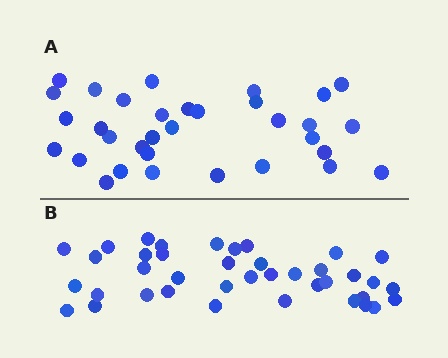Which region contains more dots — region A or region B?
Region B (the bottom region) has more dots.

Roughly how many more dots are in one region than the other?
Region B has about 6 more dots than region A.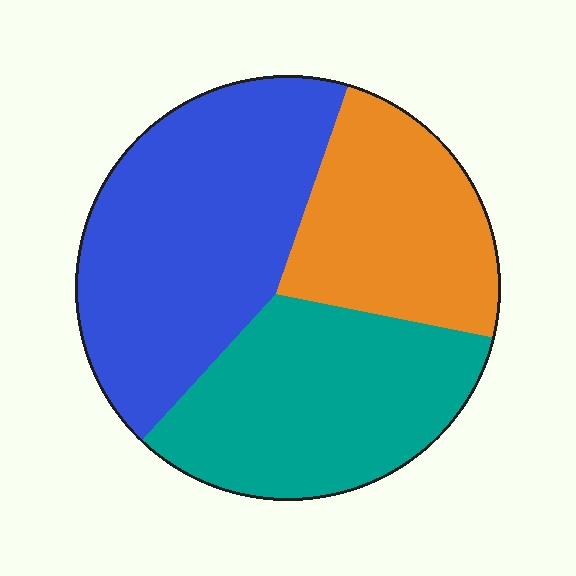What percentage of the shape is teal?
Teal takes up between a quarter and a half of the shape.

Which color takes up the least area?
Orange, at roughly 25%.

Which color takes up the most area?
Blue, at roughly 40%.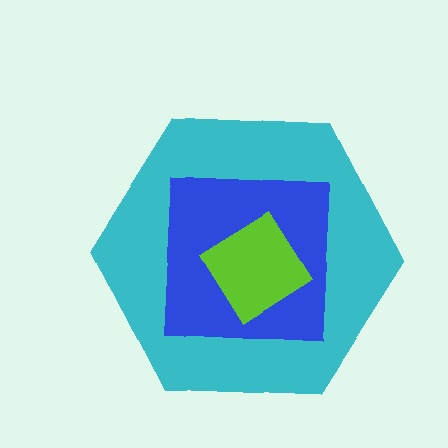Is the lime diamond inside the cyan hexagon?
Yes.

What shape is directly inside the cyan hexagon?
The blue square.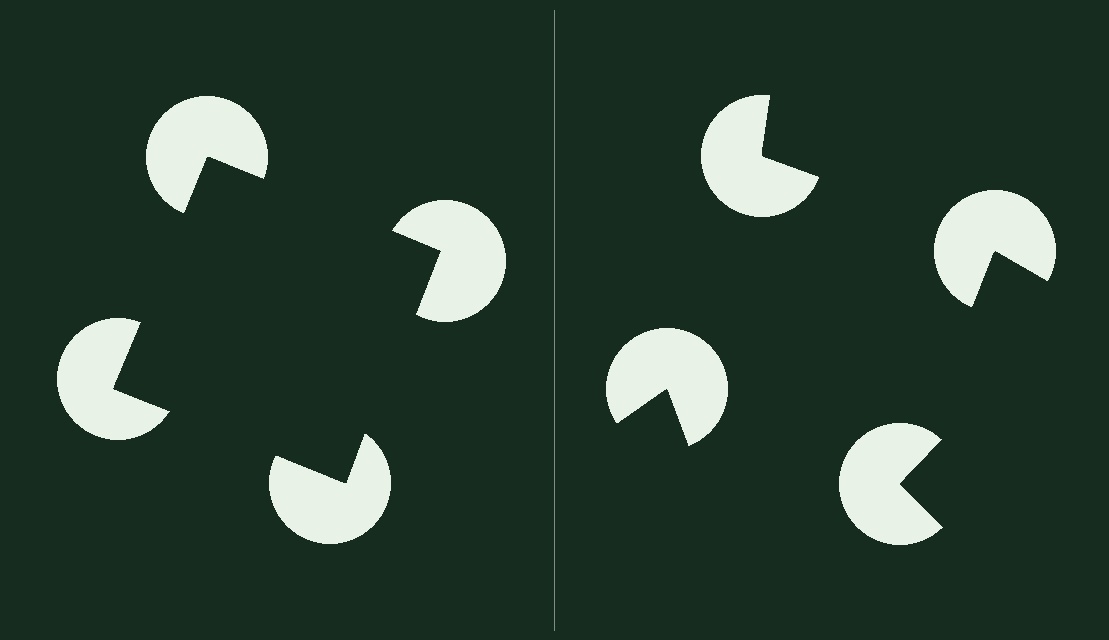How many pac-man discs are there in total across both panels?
8 — 4 on each side.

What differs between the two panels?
The pac-man discs are positioned identically on both sides; only the wedge orientations differ. On the left they align to a square; on the right they are misaligned.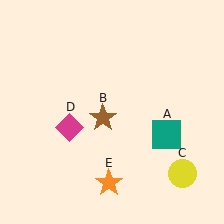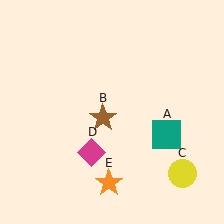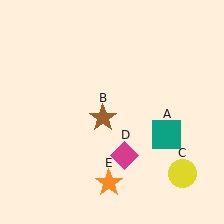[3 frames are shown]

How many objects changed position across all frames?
1 object changed position: magenta diamond (object D).